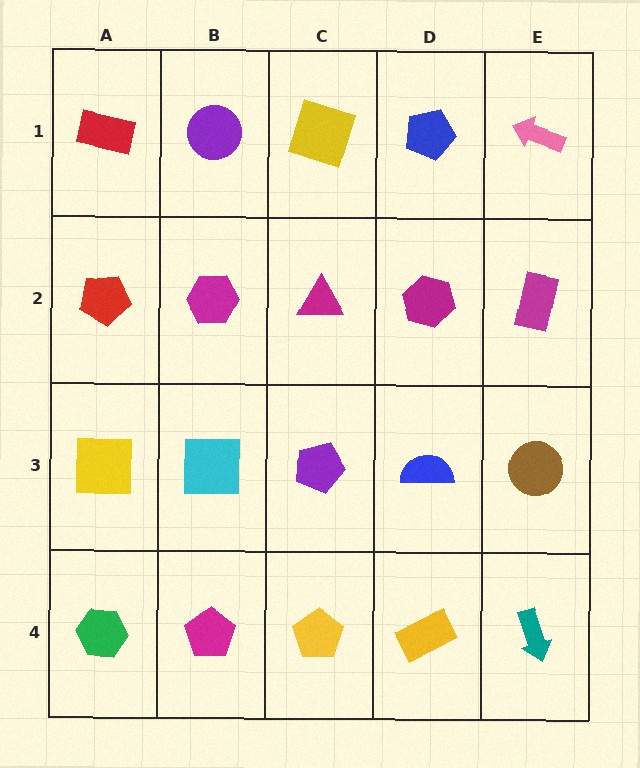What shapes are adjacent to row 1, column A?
A red pentagon (row 2, column A), a purple circle (row 1, column B).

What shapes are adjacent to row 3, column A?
A red pentagon (row 2, column A), a green hexagon (row 4, column A), a cyan square (row 3, column B).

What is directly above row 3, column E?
A magenta rectangle.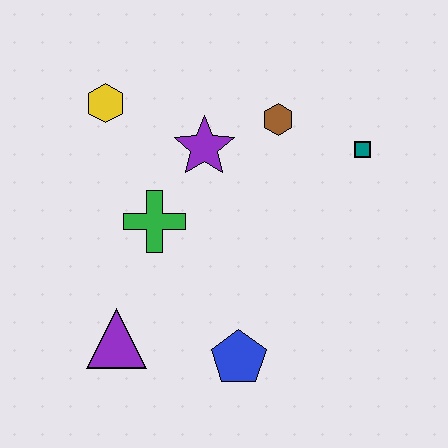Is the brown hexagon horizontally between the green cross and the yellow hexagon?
No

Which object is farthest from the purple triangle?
The teal square is farthest from the purple triangle.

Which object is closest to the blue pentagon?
The purple triangle is closest to the blue pentagon.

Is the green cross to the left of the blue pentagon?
Yes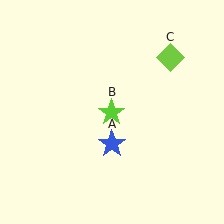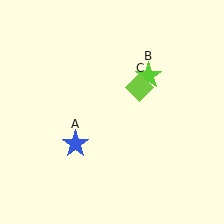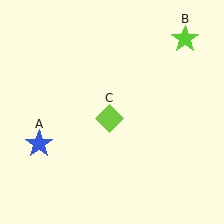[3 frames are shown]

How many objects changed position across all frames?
3 objects changed position: blue star (object A), lime star (object B), lime diamond (object C).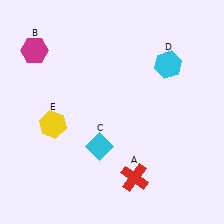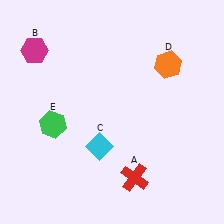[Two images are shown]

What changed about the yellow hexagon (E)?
In Image 1, E is yellow. In Image 2, it changed to green.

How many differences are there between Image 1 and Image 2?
There are 2 differences between the two images.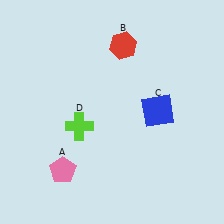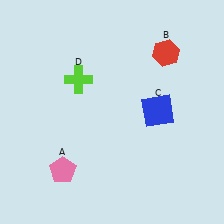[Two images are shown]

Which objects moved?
The objects that moved are: the red hexagon (B), the lime cross (D).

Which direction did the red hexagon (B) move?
The red hexagon (B) moved right.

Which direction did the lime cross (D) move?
The lime cross (D) moved up.